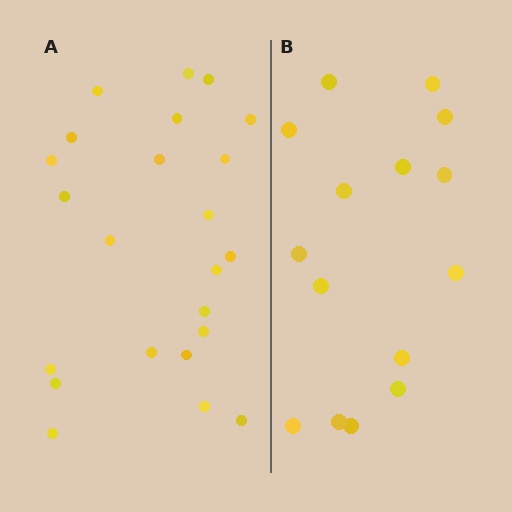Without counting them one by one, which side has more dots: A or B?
Region A (the left region) has more dots.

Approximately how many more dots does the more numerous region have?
Region A has roughly 8 or so more dots than region B.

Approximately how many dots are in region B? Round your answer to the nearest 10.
About 20 dots. (The exact count is 15, which rounds to 20.)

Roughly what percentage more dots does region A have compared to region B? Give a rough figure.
About 55% more.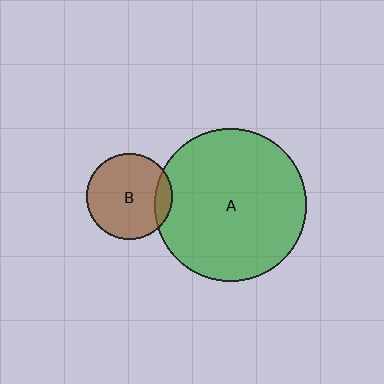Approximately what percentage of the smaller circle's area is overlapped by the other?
Approximately 10%.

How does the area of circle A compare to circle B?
Approximately 3.1 times.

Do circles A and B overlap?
Yes.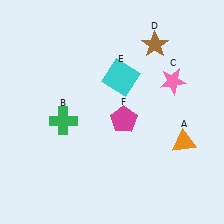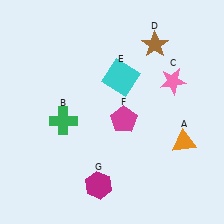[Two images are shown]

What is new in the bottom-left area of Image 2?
A magenta hexagon (G) was added in the bottom-left area of Image 2.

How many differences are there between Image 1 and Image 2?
There is 1 difference between the two images.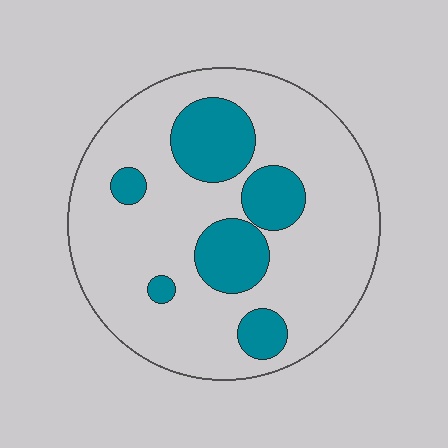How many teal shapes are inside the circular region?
6.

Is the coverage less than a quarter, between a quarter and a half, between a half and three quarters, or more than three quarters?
Less than a quarter.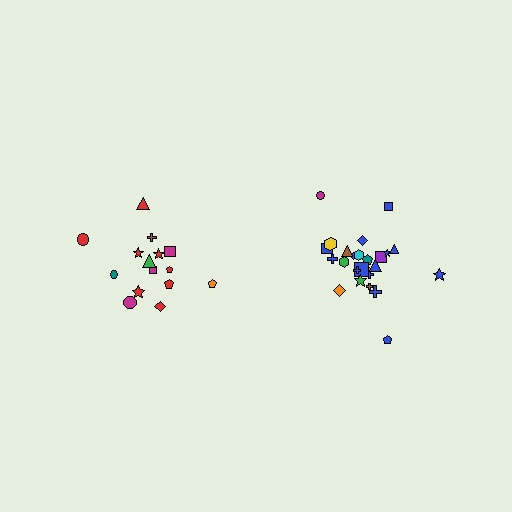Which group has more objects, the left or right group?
The right group.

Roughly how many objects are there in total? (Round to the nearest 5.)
Roughly 40 objects in total.